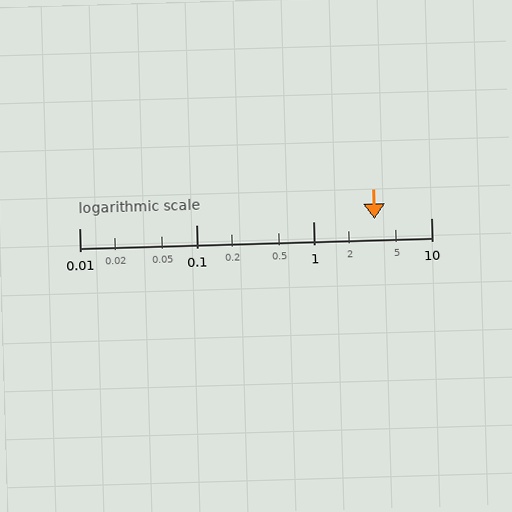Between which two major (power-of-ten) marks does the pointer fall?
The pointer is between 1 and 10.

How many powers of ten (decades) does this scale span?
The scale spans 3 decades, from 0.01 to 10.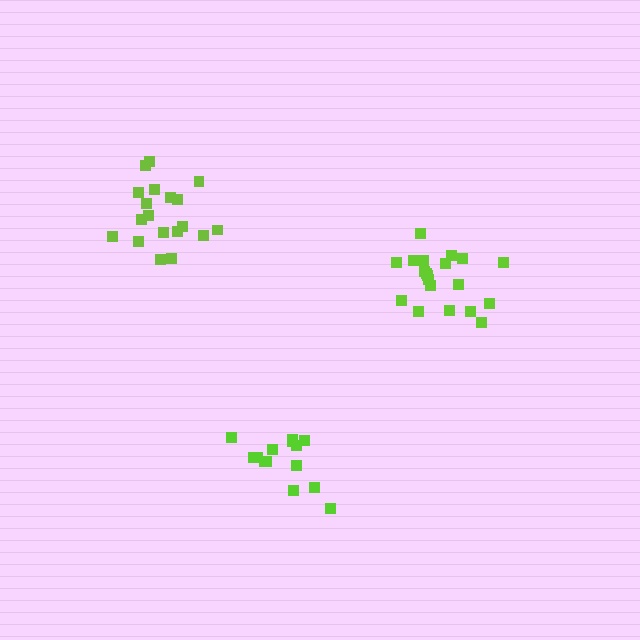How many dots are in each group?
Group 1: 19 dots, Group 2: 20 dots, Group 3: 14 dots (53 total).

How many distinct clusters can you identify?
There are 3 distinct clusters.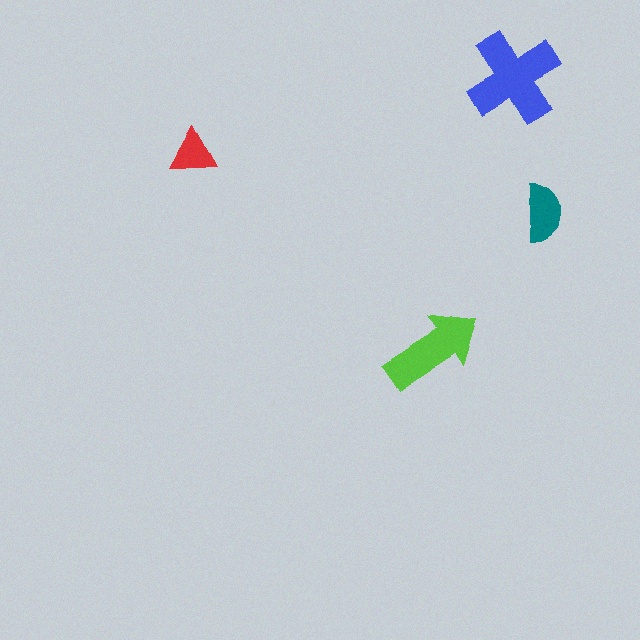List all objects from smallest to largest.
The red triangle, the teal semicircle, the lime arrow, the blue cross.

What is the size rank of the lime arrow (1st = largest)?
2nd.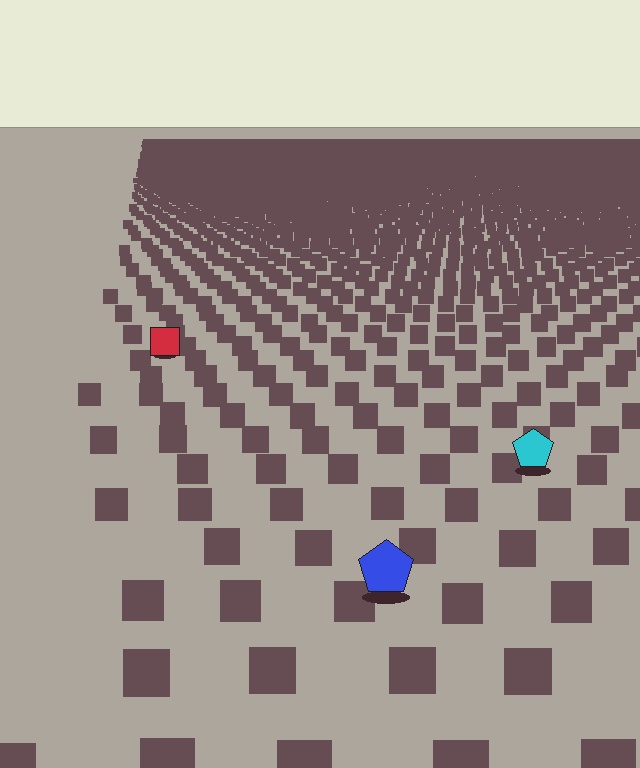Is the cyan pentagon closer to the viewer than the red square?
Yes. The cyan pentagon is closer — you can tell from the texture gradient: the ground texture is coarser near it.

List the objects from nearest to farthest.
From nearest to farthest: the blue pentagon, the cyan pentagon, the red square.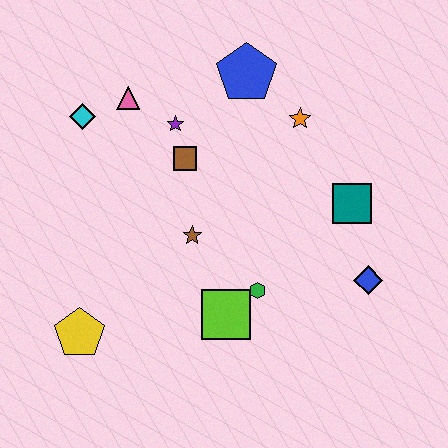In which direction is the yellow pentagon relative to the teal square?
The yellow pentagon is to the left of the teal square.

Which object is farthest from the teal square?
The yellow pentagon is farthest from the teal square.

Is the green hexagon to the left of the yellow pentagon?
No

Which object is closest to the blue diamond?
The teal square is closest to the blue diamond.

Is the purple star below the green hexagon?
No